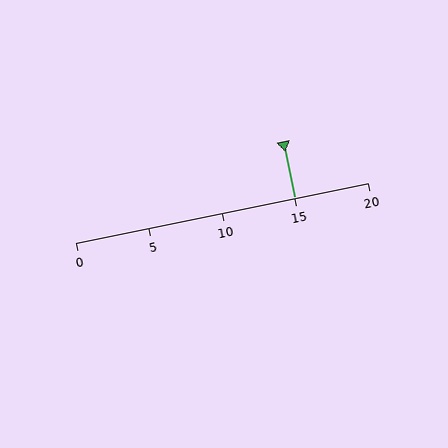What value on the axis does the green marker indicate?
The marker indicates approximately 15.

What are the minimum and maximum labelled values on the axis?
The axis runs from 0 to 20.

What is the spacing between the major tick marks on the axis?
The major ticks are spaced 5 apart.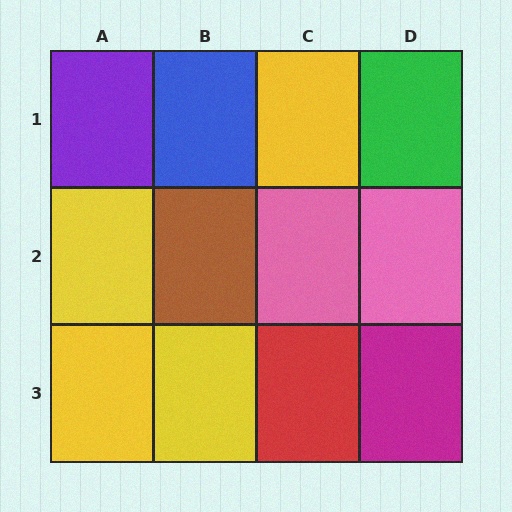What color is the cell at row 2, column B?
Brown.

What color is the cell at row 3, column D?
Magenta.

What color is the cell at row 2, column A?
Yellow.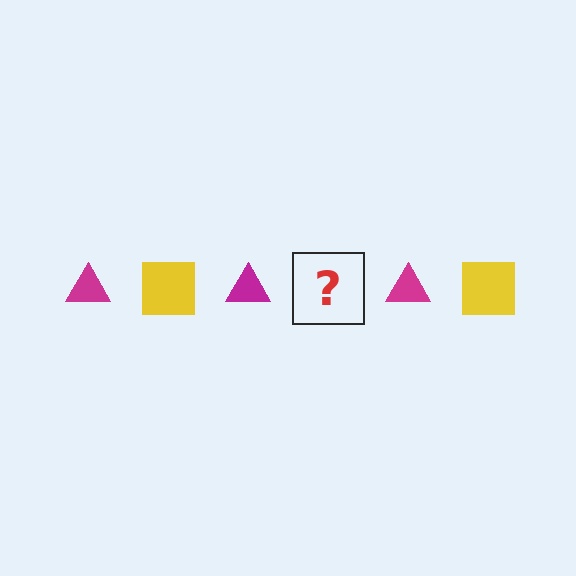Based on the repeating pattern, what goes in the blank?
The blank should be a yellow square.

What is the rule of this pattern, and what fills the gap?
The rule is that the pattern alternates between magenta triangle and yellow square. The gap should be filled with a yellow square.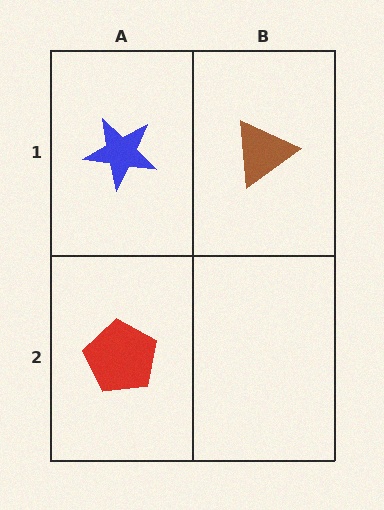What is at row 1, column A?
A blue star.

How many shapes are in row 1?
2 shapes.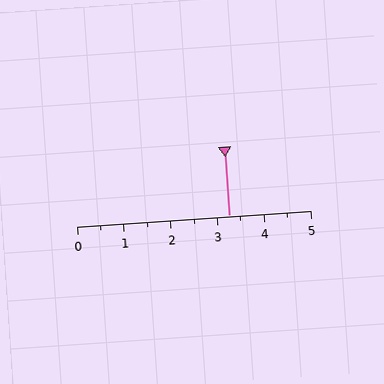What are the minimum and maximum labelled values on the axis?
The axis runs from 0 to 5.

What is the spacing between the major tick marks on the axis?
The major ticks are spaced 1 apart.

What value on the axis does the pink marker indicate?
The marker indicates approximately 3.2.